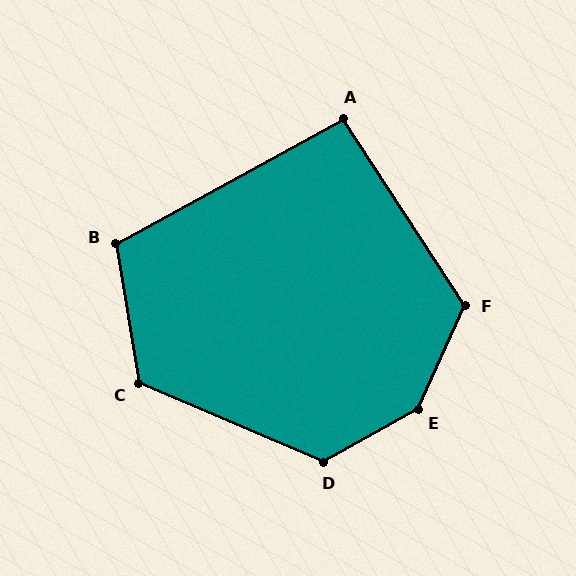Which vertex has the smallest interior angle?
A, at approximately 94 degrees.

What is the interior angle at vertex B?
Approximately 110 degrees (obtuse).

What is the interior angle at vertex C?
Approximately 122 degrees (obtuse).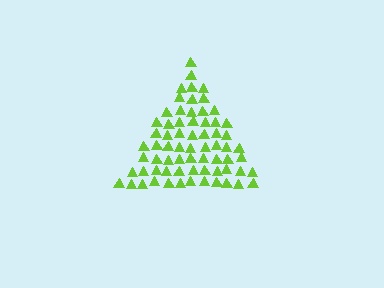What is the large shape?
The large shape is a triangle.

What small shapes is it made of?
It is made of small triangles.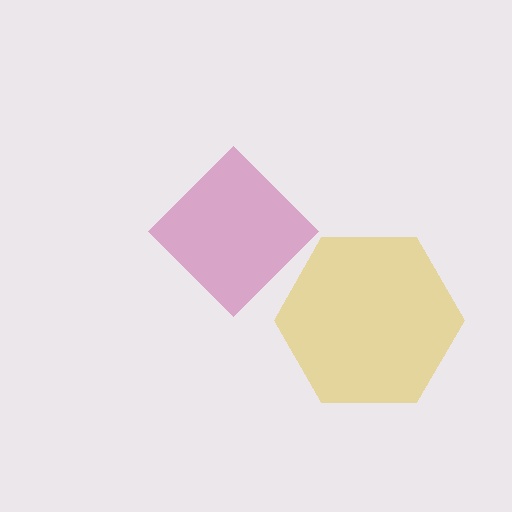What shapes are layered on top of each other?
The layered shapes are: a magenta diamond, a yellow hexagon.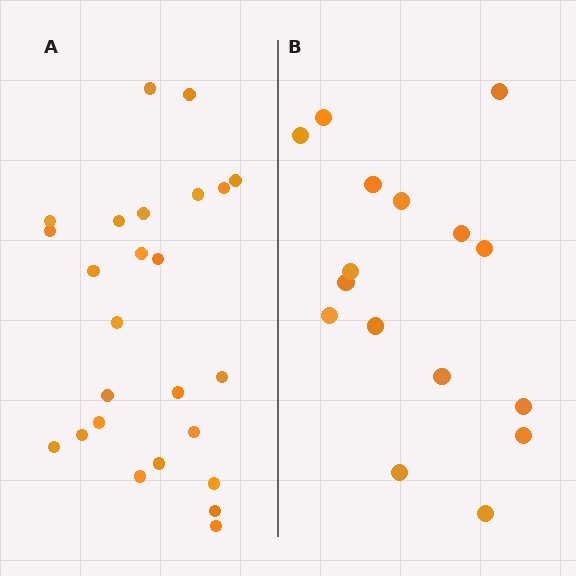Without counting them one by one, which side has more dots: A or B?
Region A (the left region) has more dots.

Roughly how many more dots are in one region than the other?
Region A has roughly 8 or so more dots than region B.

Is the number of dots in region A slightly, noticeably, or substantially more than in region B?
Region A has substantially more. The ratio is roughly 1.6 to 1.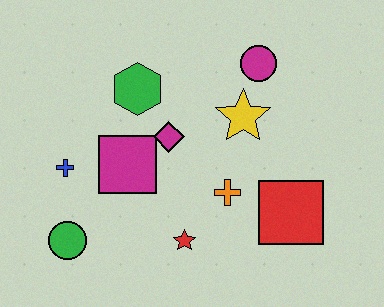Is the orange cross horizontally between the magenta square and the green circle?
No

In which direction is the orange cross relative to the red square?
The orange cross is to the left of the red square.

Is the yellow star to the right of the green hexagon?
Yes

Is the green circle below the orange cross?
Yes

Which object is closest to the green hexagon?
The magenta diamond is closest to the green hexagon.